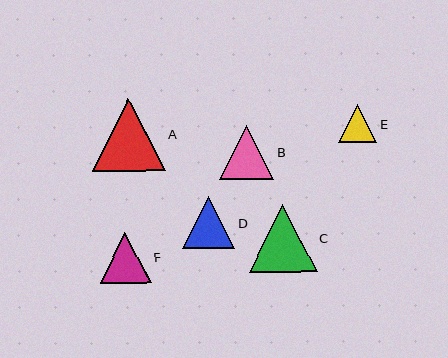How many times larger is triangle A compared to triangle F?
Triangle A is approximately 1.4 times the size of triangle F.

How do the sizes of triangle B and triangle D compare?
Triangle B and triangle D are approximately the same size.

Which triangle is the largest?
Triangle A is the largest with a size of approximately 73 pixels.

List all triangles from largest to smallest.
From largest to smallest: A, C, B, D, F, E.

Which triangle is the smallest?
Triangle E is the smallest with a size of approximately 38 pixels.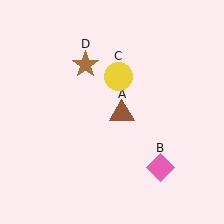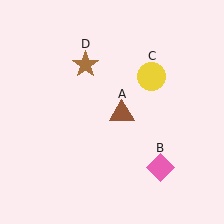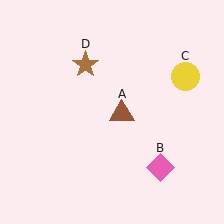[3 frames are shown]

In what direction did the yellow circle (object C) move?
The yellow circle (object C) moved right.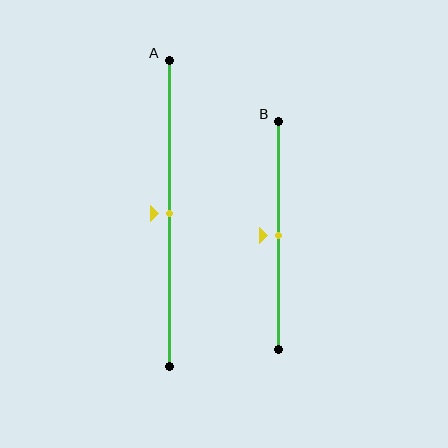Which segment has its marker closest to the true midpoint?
Segment A has its marker closest to the true midpoint.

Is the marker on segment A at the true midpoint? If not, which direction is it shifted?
Yes, the marker on segment A is at the true midpoint.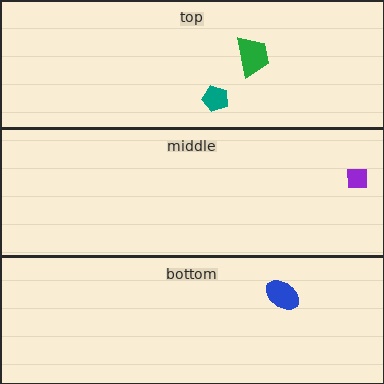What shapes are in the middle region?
The purple square.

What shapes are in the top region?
The green trapezoid, the teal pentagon.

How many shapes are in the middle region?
1.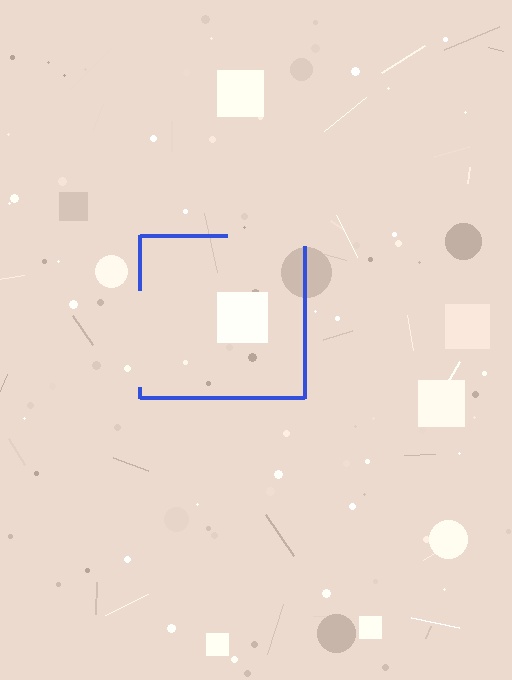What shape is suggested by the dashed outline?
The dashed outline suggests a square.